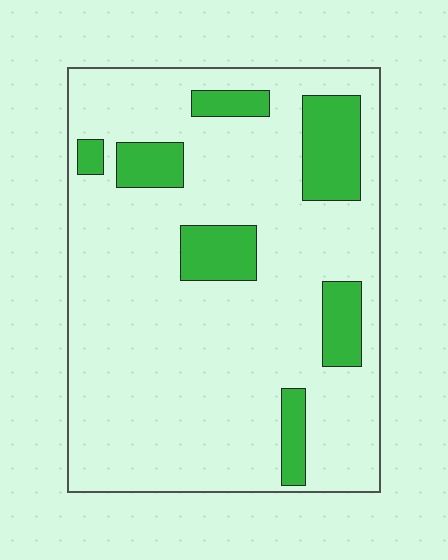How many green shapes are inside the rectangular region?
7.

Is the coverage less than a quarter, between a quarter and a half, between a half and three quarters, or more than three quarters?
Less than a quarter.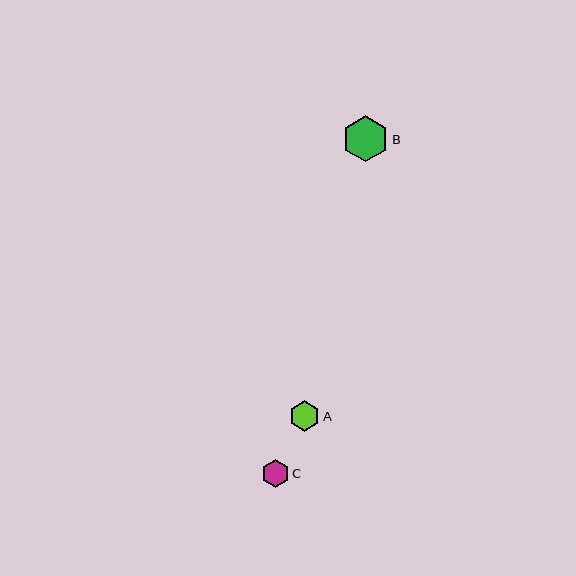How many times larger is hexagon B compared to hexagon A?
Hexagon B is approximately 1.5 times the size of hexagon A.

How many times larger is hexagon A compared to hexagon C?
Hexagon A is approximately 1.1 times the size of hexagon C.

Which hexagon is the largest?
Hexagon B is the largest with a size of approximately 46 pixels.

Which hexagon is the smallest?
Hexagon C is the smallest with a size of approximately 28 pixels.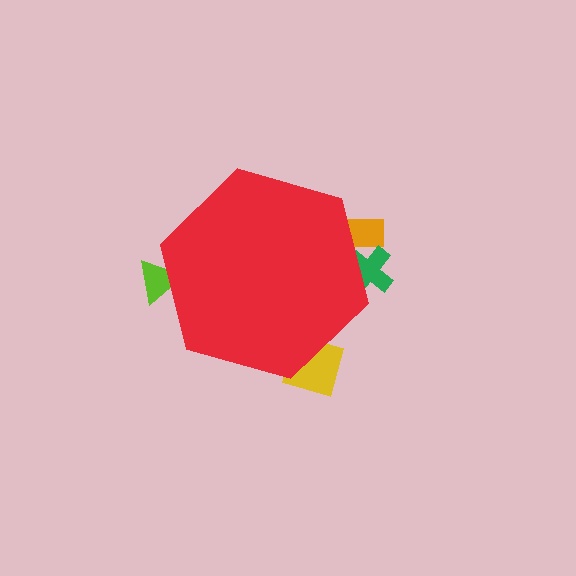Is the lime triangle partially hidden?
Yes, the lime triangle is partially hidden behind the red hexagon.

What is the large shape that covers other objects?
A red hexagon.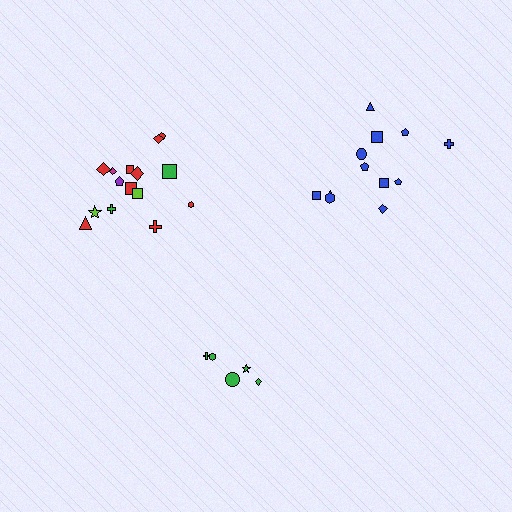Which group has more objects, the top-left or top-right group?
The top-left group.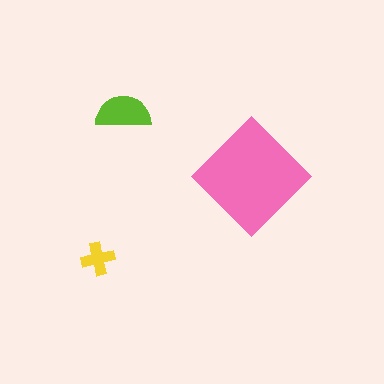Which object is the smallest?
The yellow cross.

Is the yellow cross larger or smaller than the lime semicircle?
Smaller.